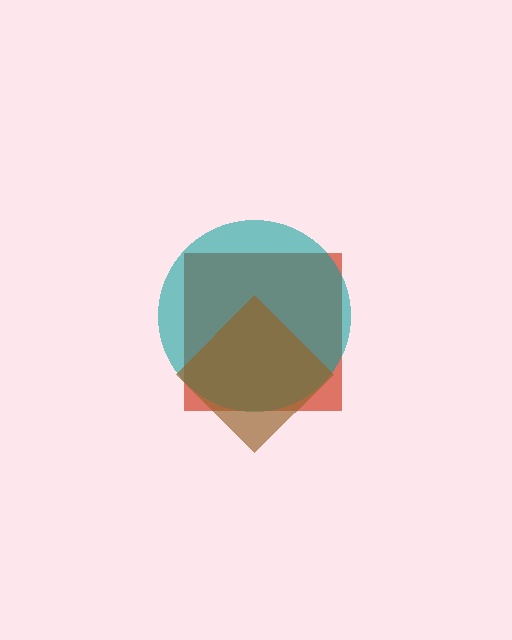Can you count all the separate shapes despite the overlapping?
Yes, there are 3 separate shapes.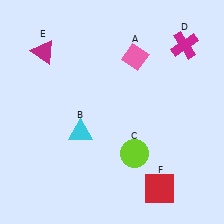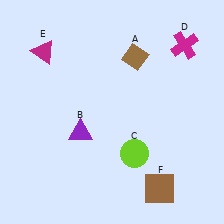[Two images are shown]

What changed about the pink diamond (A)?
In Image 1, A is pink. In Image 2, it changed to brown.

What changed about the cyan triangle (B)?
In Image 1, B is cyan. In Image 2, it changed to purple.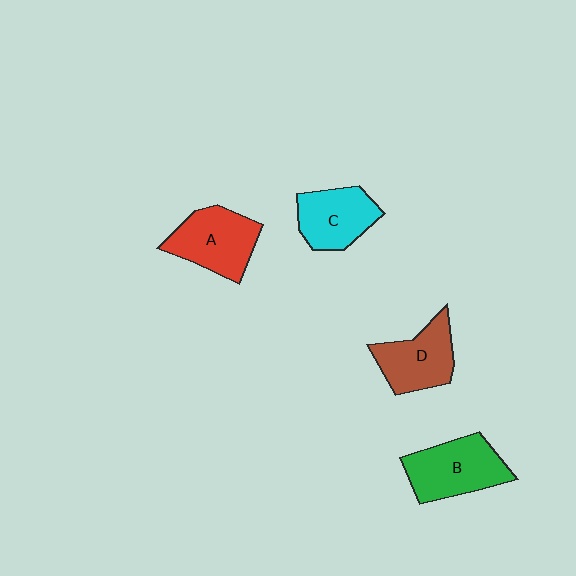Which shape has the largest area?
Shape B (green).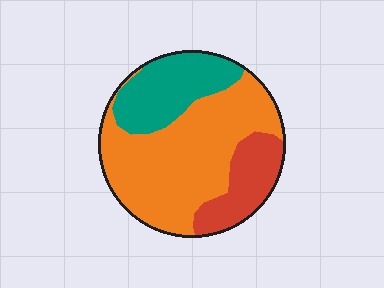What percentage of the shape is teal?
Teal covers 24% of the shape.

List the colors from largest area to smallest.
From largest to smallest: orange, teal, red.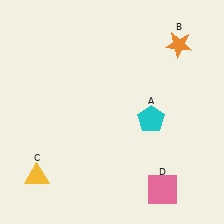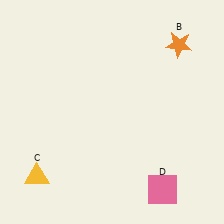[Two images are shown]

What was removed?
The cyan pentagon (A) was removed in Image 2.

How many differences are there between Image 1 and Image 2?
There is 1 difference between the two images.